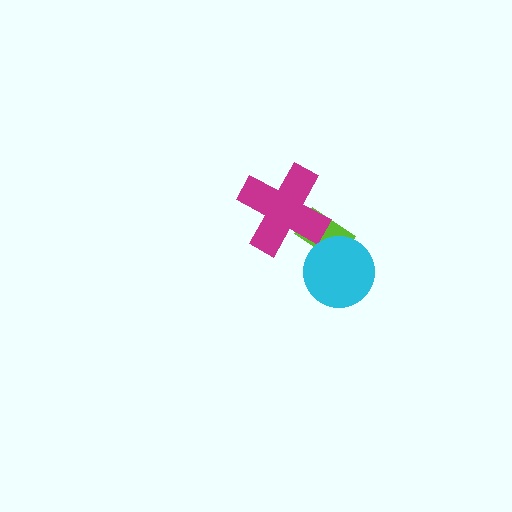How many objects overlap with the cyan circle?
1 object overlaps with the cyan circle.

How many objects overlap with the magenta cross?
1 object overlaps with the magenta cross.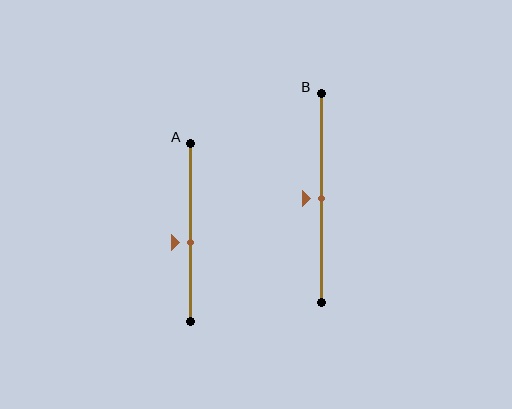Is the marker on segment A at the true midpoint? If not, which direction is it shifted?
No, the marker on segment A is shifted downward by about 6% of the segment length.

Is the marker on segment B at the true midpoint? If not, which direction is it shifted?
Yes, the marker on segment B is at the true midpoint.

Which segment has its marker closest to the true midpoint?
Segment B has its marker closest to the true midpoint.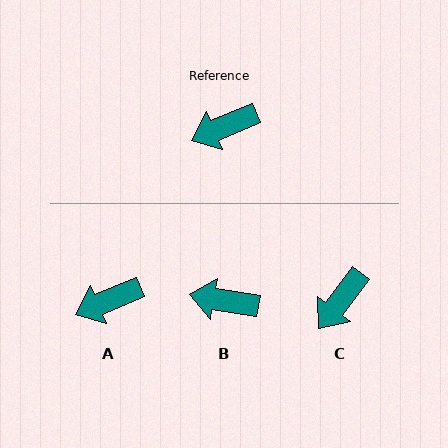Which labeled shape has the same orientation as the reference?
A.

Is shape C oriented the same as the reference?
No, it is off by about 30 degrees.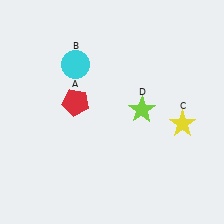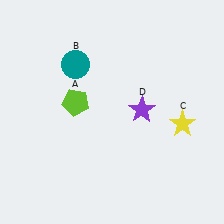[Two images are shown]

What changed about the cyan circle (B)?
In Image 1, B is cyan. In Image 2, it changed to teal.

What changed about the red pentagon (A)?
In Image 1, A is red. In Image 2, it changed to lime.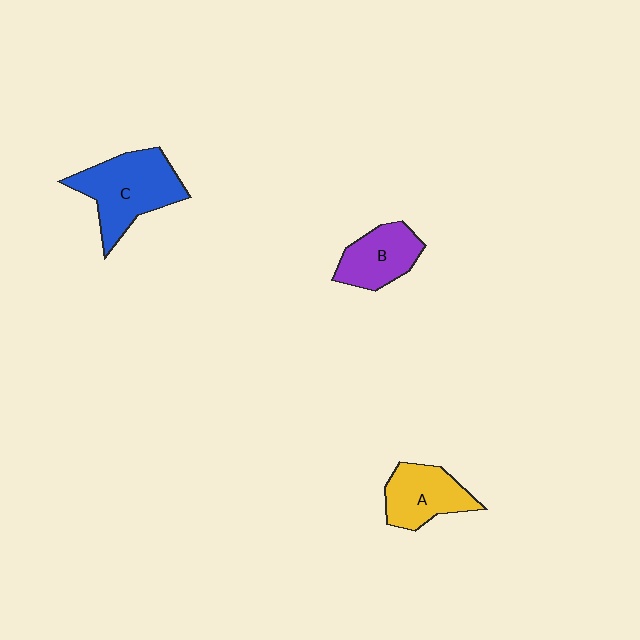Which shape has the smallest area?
Shape B (purple).